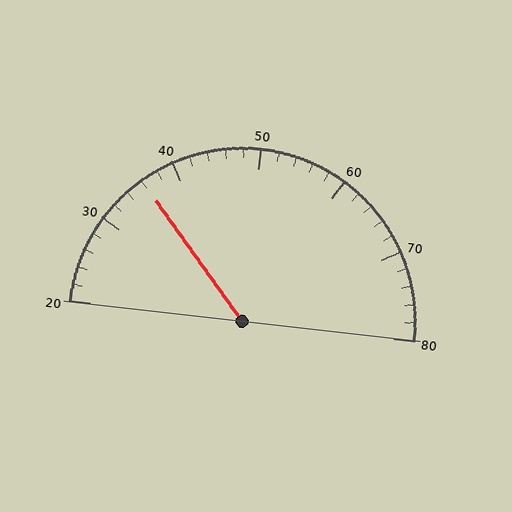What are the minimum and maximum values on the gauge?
The gauge ranges from 20 to 80.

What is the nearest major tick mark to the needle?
The nearest major tick mark is 40.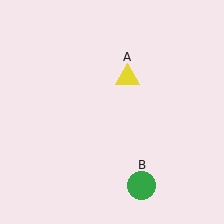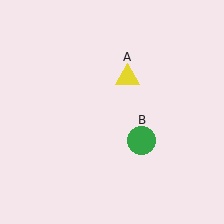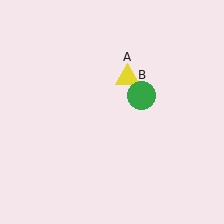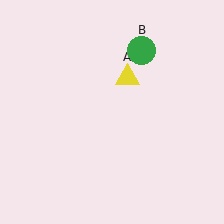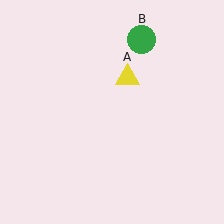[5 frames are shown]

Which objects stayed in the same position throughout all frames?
Yellow triangle (object A) remained stationary.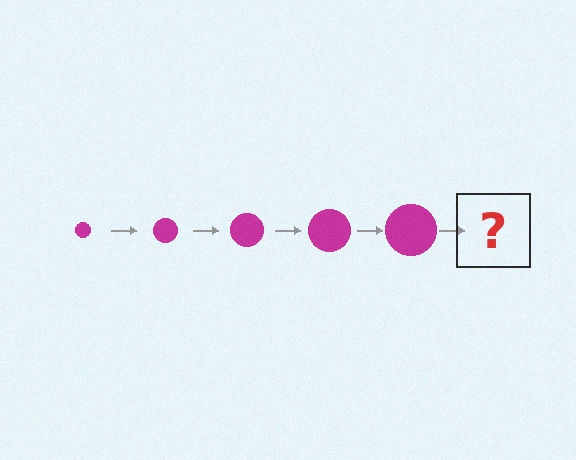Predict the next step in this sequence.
The next step is a magenta circle, larger than the previous one.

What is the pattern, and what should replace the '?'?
The pattern is that the circle gets progressively larger each step. The '?' should be a magenta circle, larger than the previous one.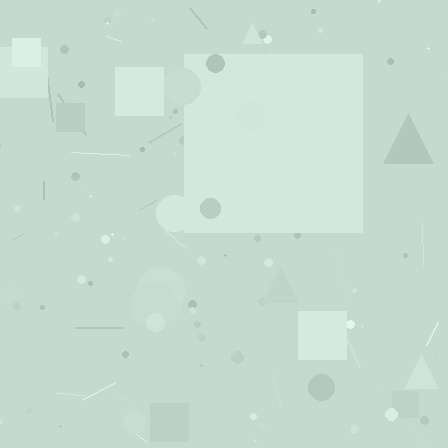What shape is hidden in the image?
A square is hidden in the image.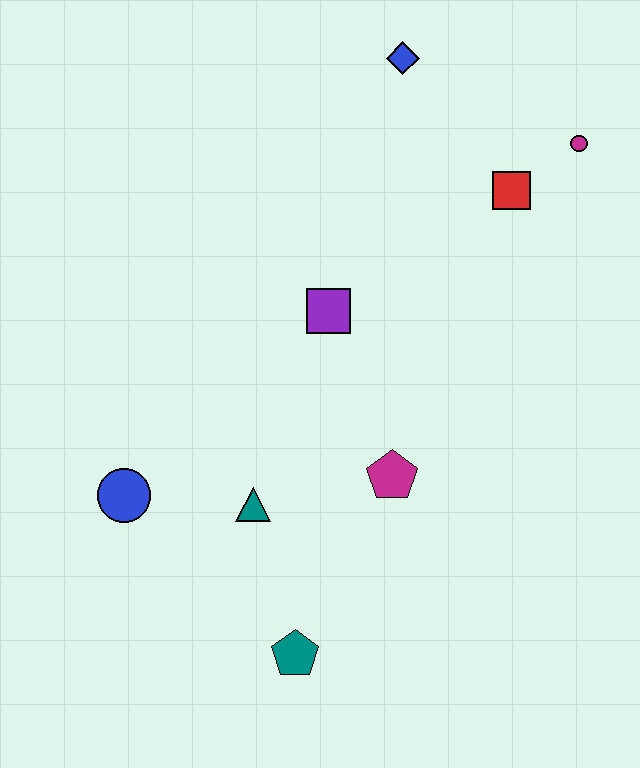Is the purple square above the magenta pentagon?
Yes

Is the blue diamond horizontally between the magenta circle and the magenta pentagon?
Yes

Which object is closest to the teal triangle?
The blue circle is closest to the teal triangle.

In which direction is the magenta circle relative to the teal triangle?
The magenta circle is above the teal triangle.